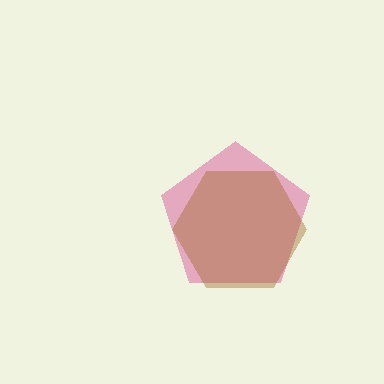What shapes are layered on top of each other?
The layered shapes are: a magenta pentagon, a brown hexagon.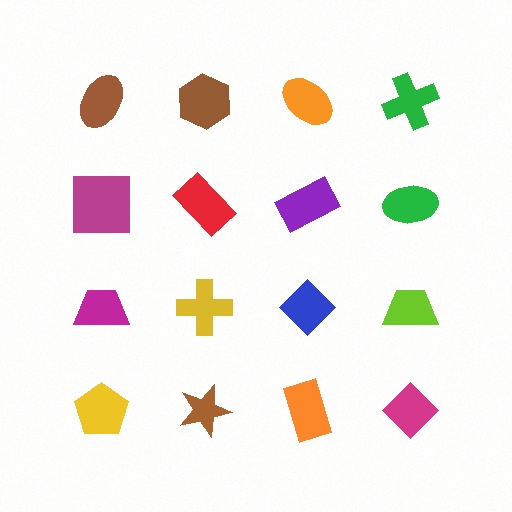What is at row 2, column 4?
A green ellipse.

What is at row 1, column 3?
An orange ellipse.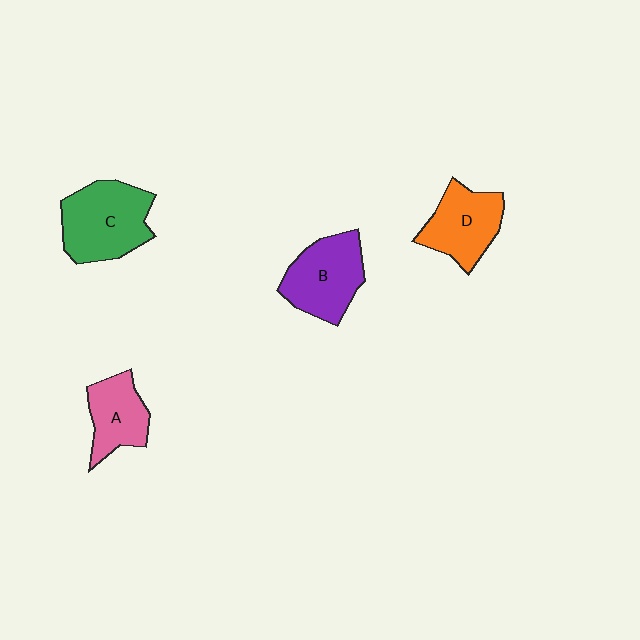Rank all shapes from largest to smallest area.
From largest to smallest: C (green), B (purple), D (orange), A (pink).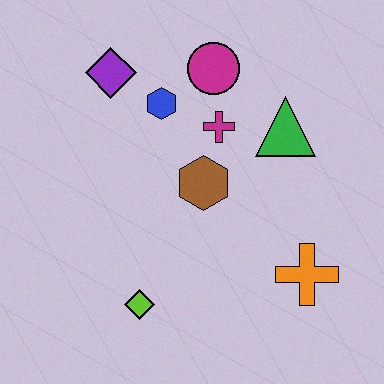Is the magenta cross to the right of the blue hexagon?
Yes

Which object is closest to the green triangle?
The magenta cross is closest to the green triangle.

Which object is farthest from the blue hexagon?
The orange cross is farthest from the blue hexagon.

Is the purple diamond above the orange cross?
Yes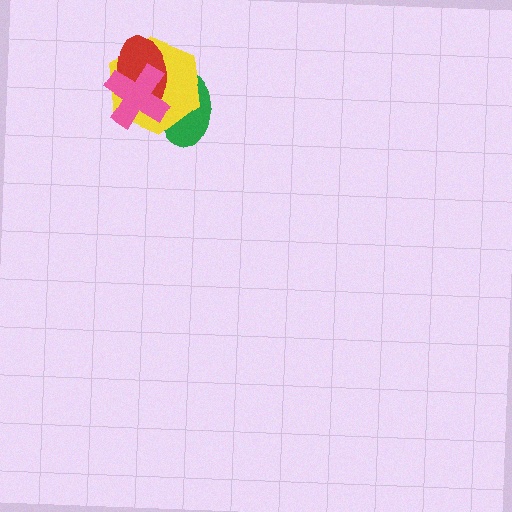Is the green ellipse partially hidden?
Yes, it is partially covered by another shape.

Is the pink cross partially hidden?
No, no other shape covers it.